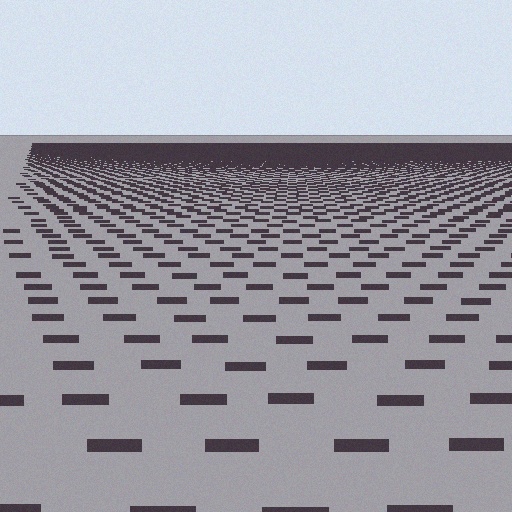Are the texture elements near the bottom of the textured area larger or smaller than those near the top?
Larger. Near the bottom, elements are closer to the viewer and appear at a bigger on-screen size.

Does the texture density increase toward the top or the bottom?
Density increases toward the top.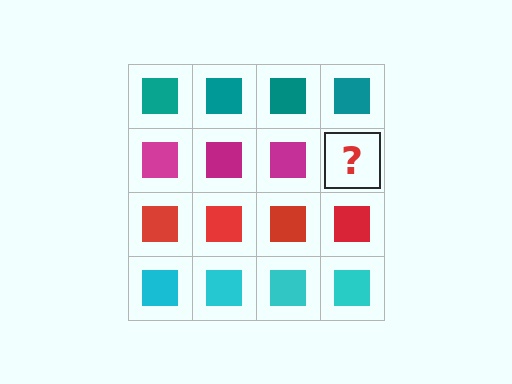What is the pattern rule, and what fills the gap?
The rule is that each row has a consistent color. The gap should be filled with a magenta square.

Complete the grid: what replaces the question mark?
The question mark should be replaced with a magenta square.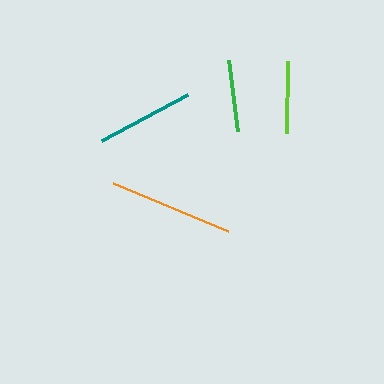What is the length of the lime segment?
The lime segment is approximately 72 pixels long.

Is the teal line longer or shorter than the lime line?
The teal line is longer than the lime line.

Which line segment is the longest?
The orange line is the longest at approximately 124 pixels.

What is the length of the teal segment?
The teal segment is approximately 97 pixels long.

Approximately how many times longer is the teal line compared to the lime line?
The teal line is approximately 1.4 times the length of the lime line.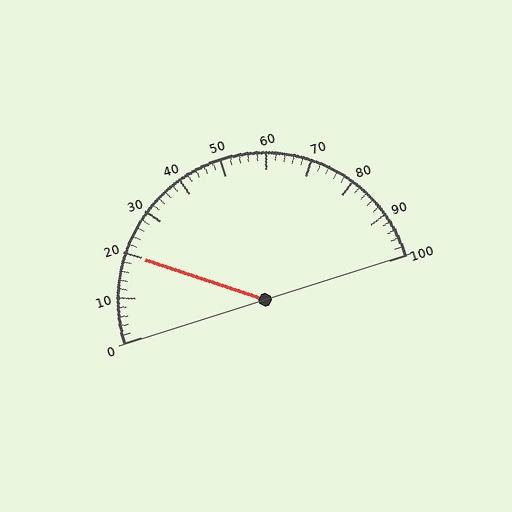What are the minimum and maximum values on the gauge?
The gauge ranges from 0 to 100.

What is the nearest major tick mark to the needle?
The nearest major tick mark is 20.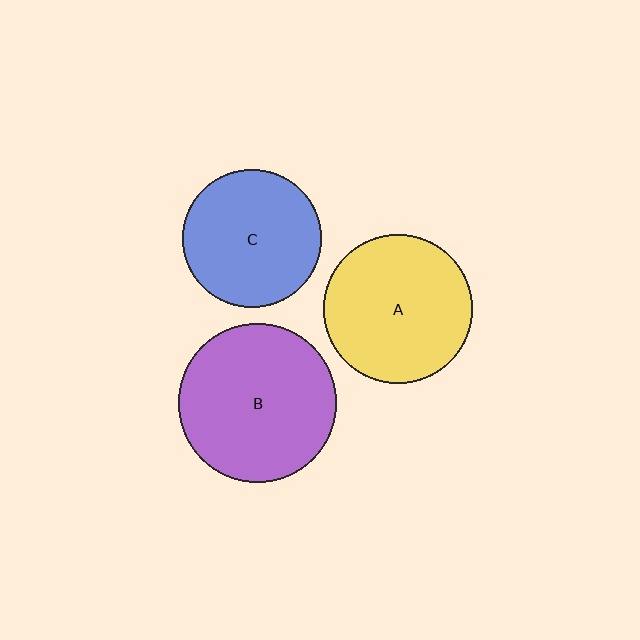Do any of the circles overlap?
No, none of the circles overlap.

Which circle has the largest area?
Circle B (purple).